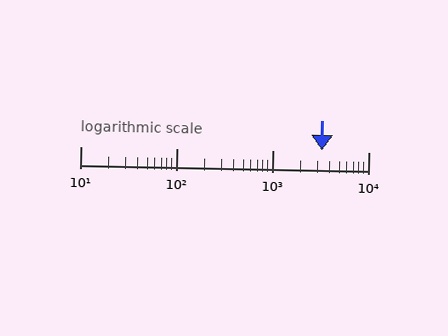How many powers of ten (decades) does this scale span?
The scale spans 3 decades, from 10 to 10000.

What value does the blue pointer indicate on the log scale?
The pointer indicates approximately 3300.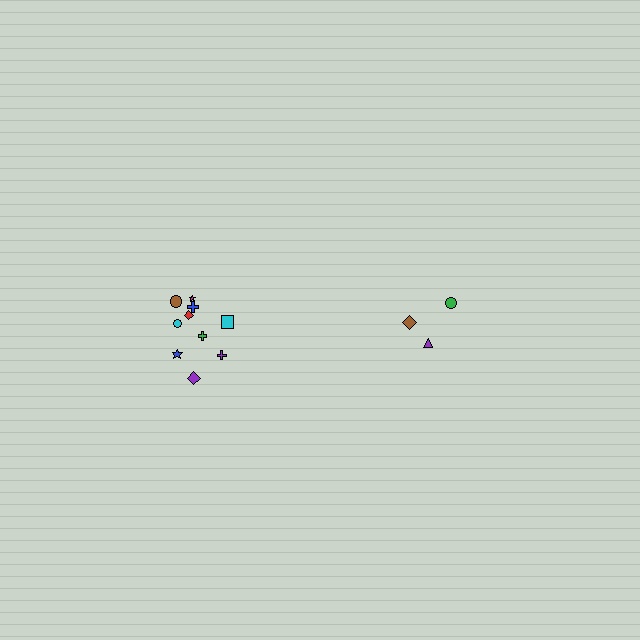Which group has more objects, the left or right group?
The left group.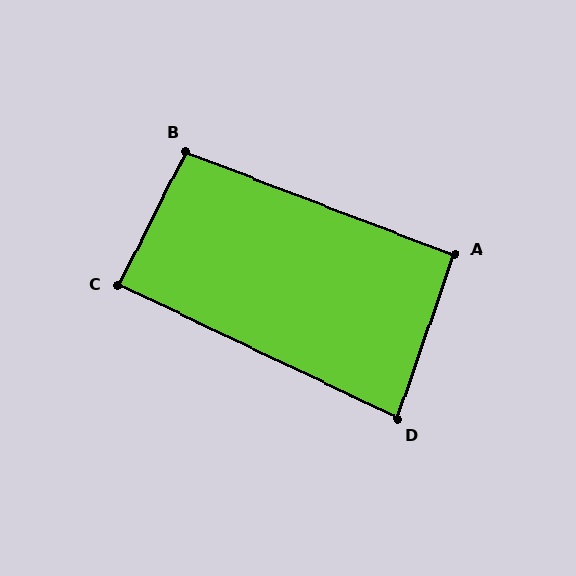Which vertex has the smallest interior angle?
D, at approximately 84 degrees.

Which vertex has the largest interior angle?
B, at approximately 96 degrees.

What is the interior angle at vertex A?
Approximately 92 degrees (approximately right).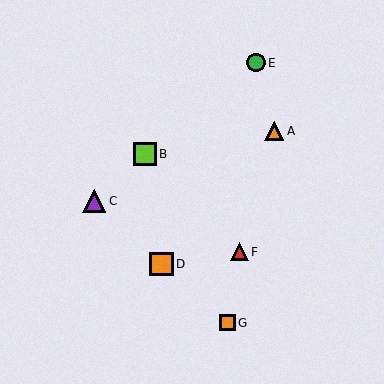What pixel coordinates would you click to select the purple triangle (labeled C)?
Click at (94, 201) to select the purple triangle C.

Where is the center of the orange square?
The center of the orange square is at (161, 264).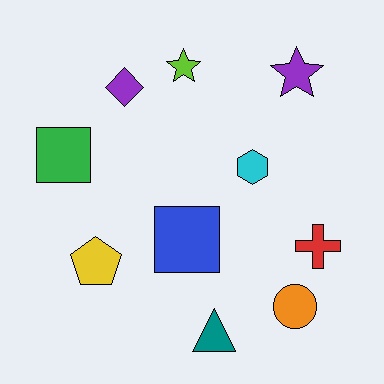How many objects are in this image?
There are 10 objects.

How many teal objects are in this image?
There is 1 teal object.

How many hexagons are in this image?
There is 1 hexagon.